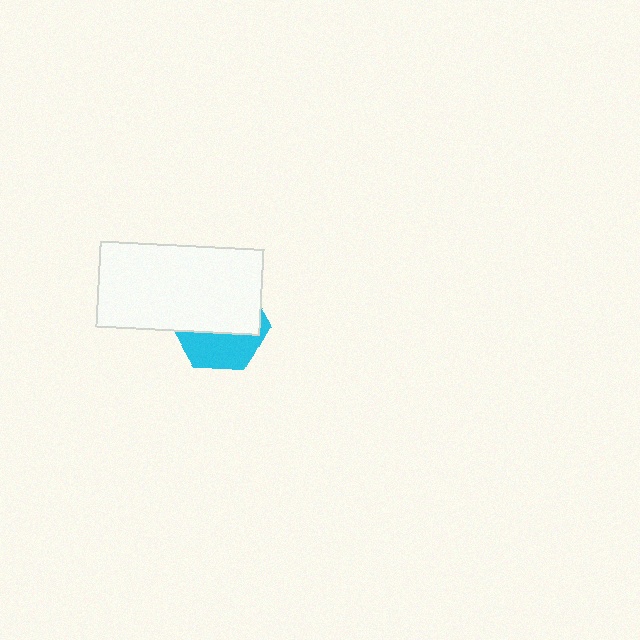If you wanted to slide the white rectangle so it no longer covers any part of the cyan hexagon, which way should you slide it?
Slide it up — that is the most direct way to separate the two shapes.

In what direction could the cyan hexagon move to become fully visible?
The cyan hexagon could move down. That would shift it out from behind the white rectangle entirely.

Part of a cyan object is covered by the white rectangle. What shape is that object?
It is a hexagon.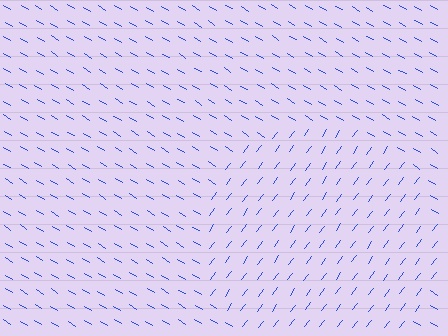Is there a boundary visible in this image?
Yes, there is a texture boundary formed by a change in line orientation.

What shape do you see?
I see a circle.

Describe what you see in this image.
The image is filled with small blue line segments. A circle region in the image has lines oriented differently from the surrounding lines, creating a visible texture boundary.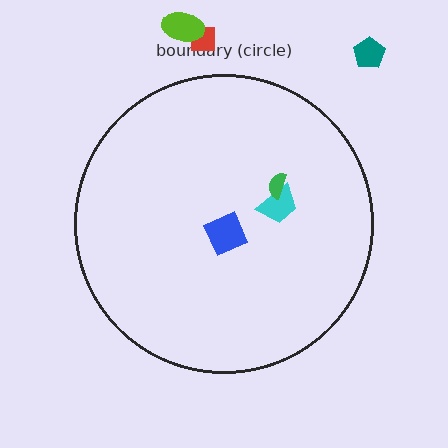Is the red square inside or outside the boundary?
Outside.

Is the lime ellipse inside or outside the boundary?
Outside.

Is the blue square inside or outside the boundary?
Inside.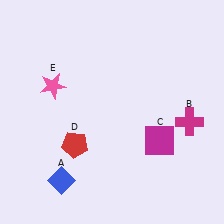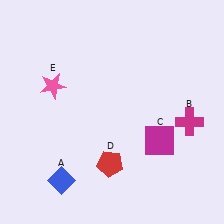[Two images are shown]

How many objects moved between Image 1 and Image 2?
1 object moved between the two images.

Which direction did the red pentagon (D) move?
The red pentagon (D) moved right.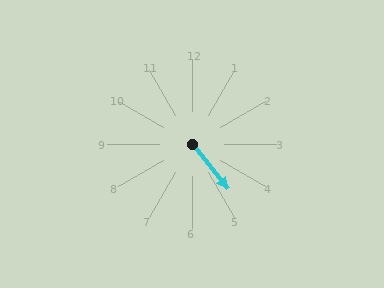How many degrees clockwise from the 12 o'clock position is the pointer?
Approximately 141 degrees.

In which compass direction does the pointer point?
Southeast.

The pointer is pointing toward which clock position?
Roughly 5 o'clock.